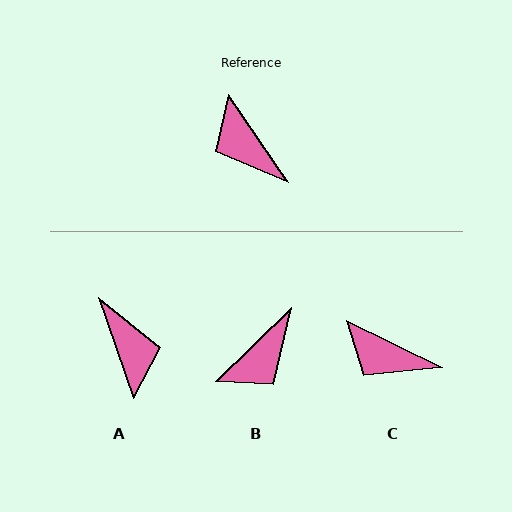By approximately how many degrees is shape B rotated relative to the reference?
Approximately 100 degrees counter-clockwise.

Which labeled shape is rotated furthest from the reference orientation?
A, about 165 degrees away.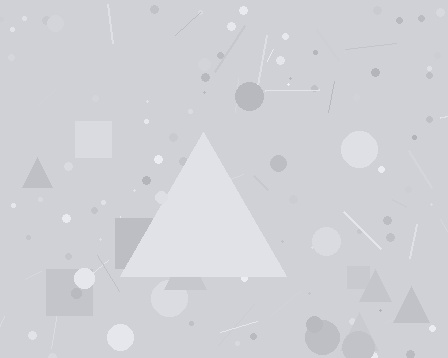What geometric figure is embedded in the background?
A triangle is embedded in the background.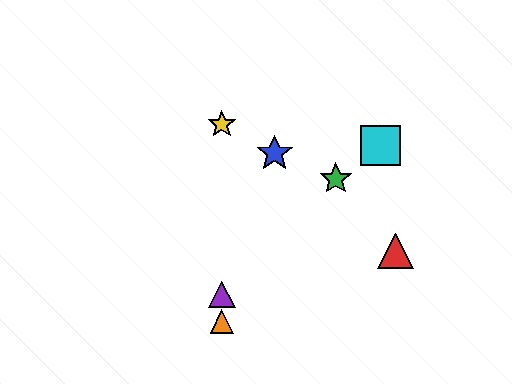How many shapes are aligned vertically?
3 shapes (the yellow star, the purple triangle, the orange triangle) are aligned vertically.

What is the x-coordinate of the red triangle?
The red triangle is at x≈396.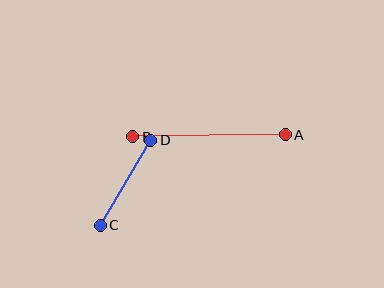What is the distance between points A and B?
The distance is approximately 153 pixels.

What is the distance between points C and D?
The distance is approximately 99 pixels.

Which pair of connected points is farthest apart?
Points A and B are farthest apart.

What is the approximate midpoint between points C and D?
The midpoint is at approximately (126, 183) pixels.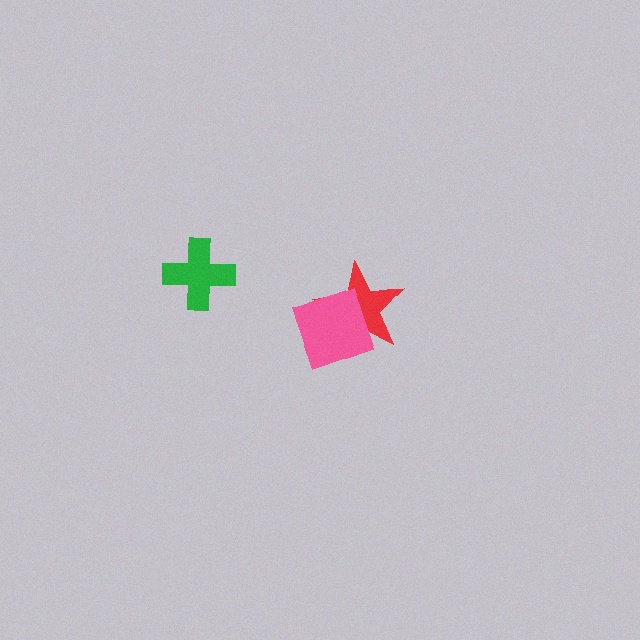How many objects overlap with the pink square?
1 object overlaps with the pink square.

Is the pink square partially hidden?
No, no other shape covers it.